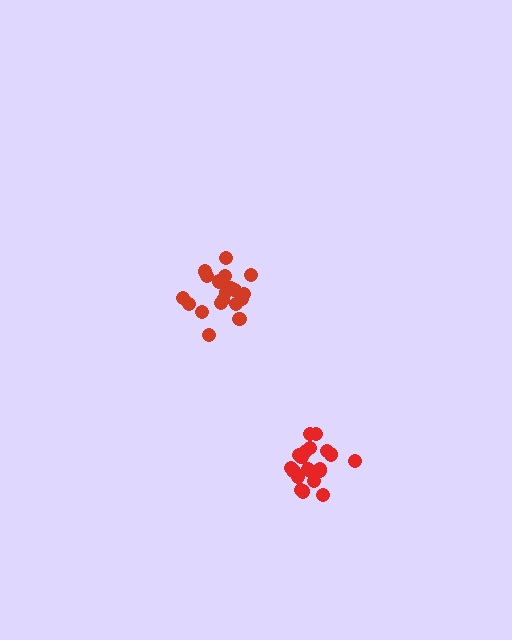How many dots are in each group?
Group 1: 19 dots, Group 2: 20 dots (39 total).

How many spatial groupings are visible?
There are 2 spatial groupings.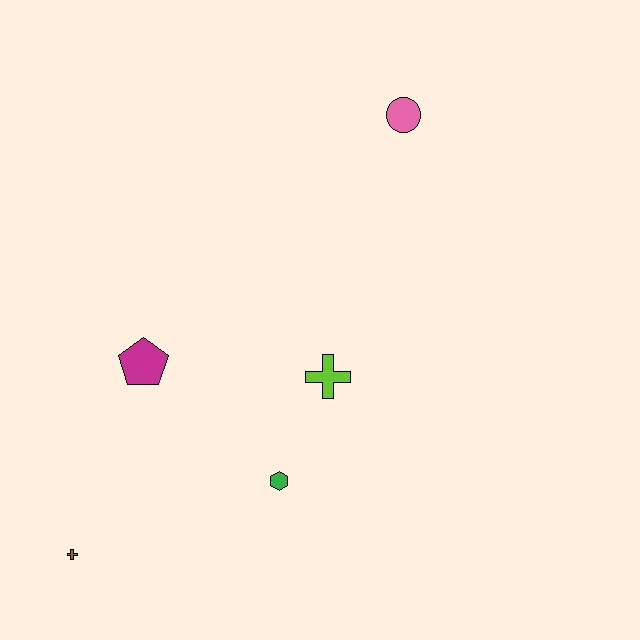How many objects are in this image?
There are 5 objects.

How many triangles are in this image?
There are no triangles.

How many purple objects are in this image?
There are no purple objects.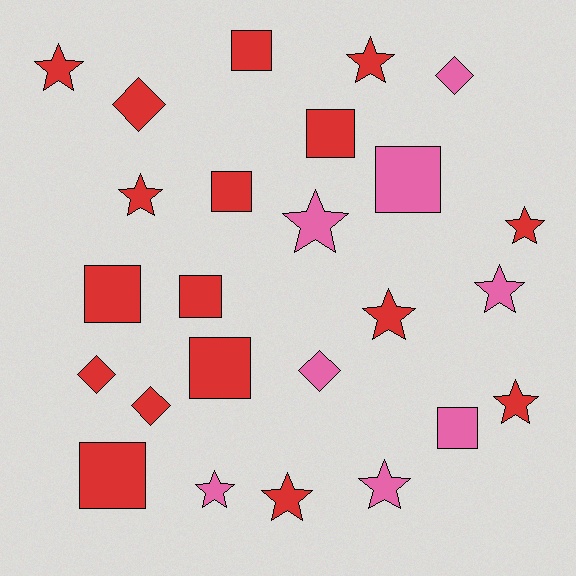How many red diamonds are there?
There are 3 red diamonds.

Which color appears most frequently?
Red, with 17 objects.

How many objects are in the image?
There are 25 objects.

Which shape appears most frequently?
Star, with 11 objects.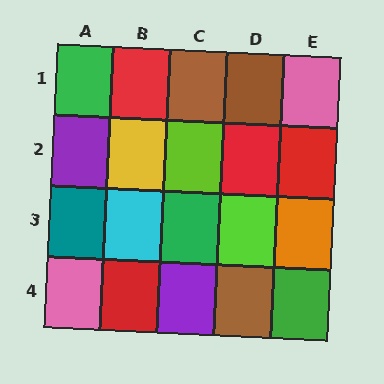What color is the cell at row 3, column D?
Lime.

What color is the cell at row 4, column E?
Green.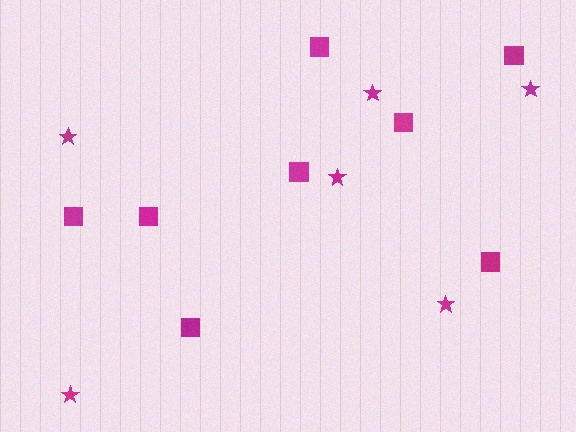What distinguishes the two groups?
There are 2 groups: one group of stars (6) and one group of squares (8).